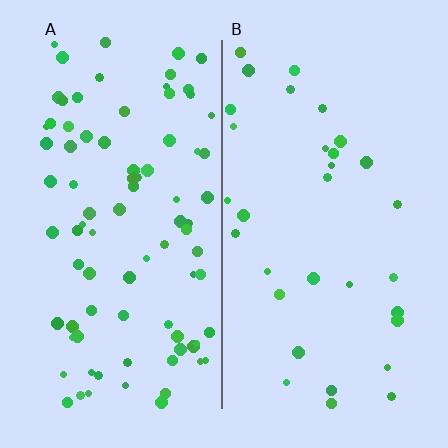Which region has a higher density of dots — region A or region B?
A (the left).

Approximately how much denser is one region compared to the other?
Approximately 2.6× — region A over region B.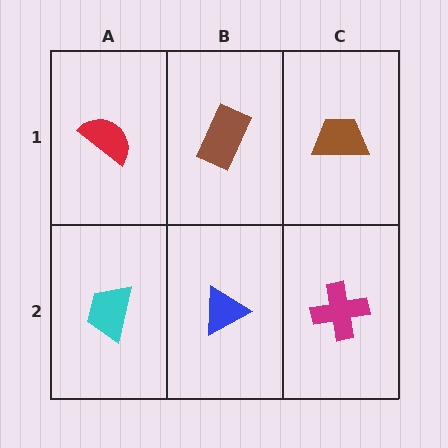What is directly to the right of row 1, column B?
A brown trapezoid.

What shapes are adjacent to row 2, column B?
A brown rectangle (row 1, column B), a cyan trapezoid (row 2, column A), a magenta cross (row 2, column C).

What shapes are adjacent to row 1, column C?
A magenta cross (row 2, column C), a brown rectangle (row 1, column B).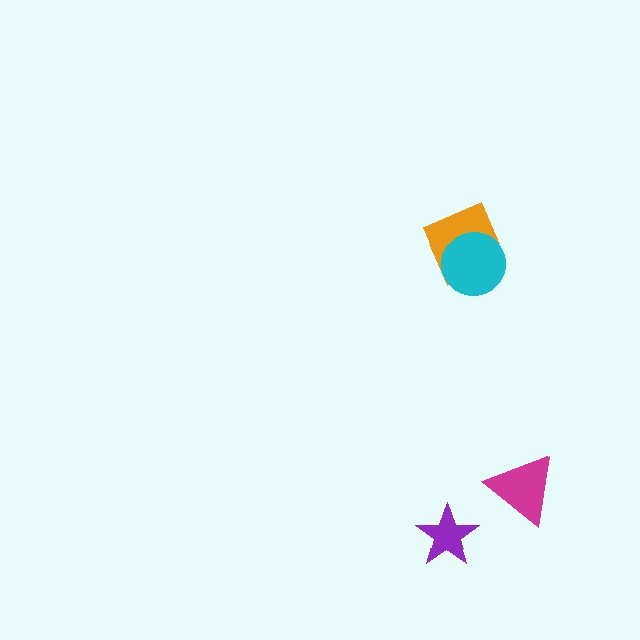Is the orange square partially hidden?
Yes, it is partially covered by another shape.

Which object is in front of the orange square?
The cyan circle is in front of the orange square.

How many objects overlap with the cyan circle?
1 object overlaps with the cyan circle.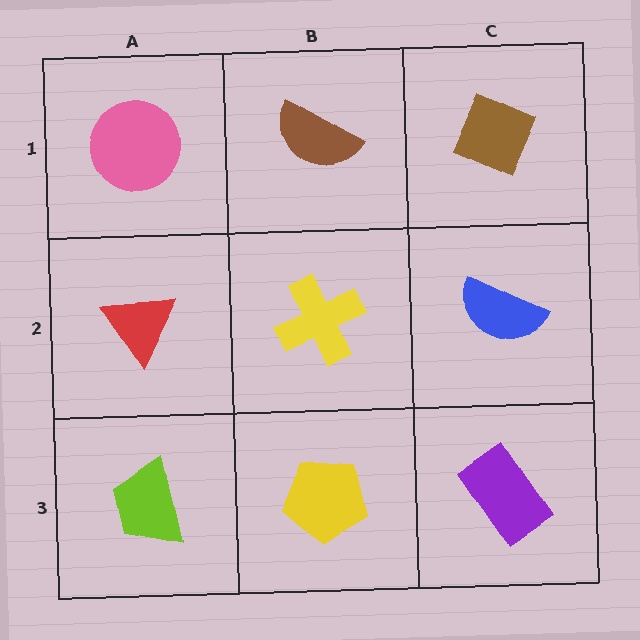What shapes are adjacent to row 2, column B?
A brown semicircle (row 1, column B), a yellow pentagon (row 3, column B), a red triangle (row 2, column A), a blue semicircle (row 2, column C).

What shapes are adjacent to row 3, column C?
A blue semicircle (row 2, column C), a yellow pentagon (row 3, column B).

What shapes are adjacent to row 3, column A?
A red triangle (row 2, column A), a yellow pentagon (row 3, column B).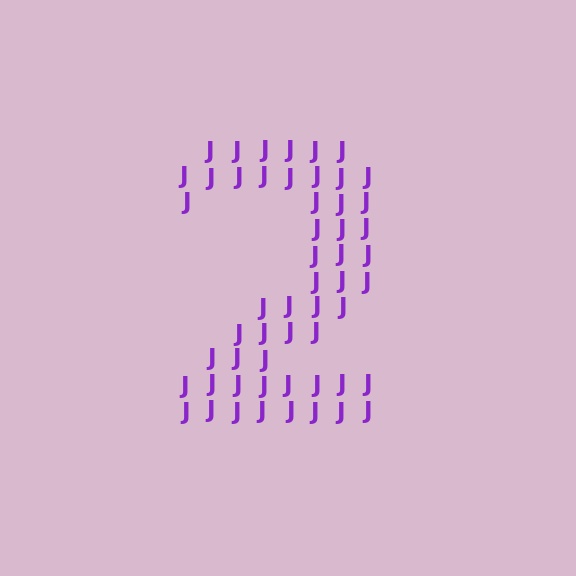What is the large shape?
The large shape is the digit 2.